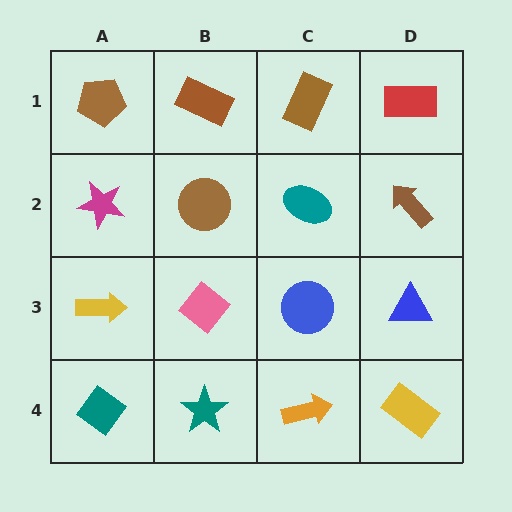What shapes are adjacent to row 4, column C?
A blue circle (row 3, column C), a teal star (row 4, column B), a yellow rectangle (row 4, column D).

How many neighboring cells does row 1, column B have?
3.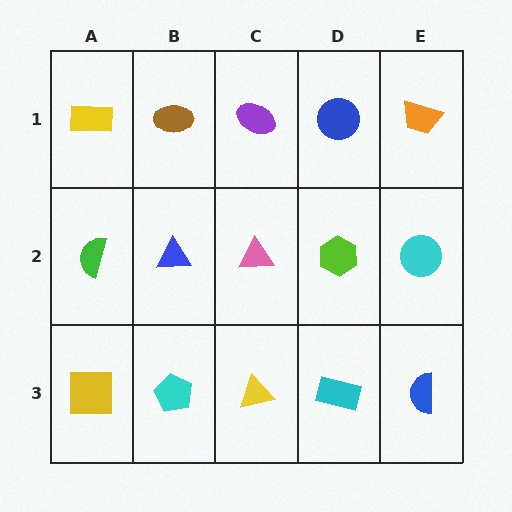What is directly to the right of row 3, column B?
A yellow triangle.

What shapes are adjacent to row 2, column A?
A yellow rectangle (row 1, column A), a yellow square (row 3, column A), a blue triangle (row 2, column B).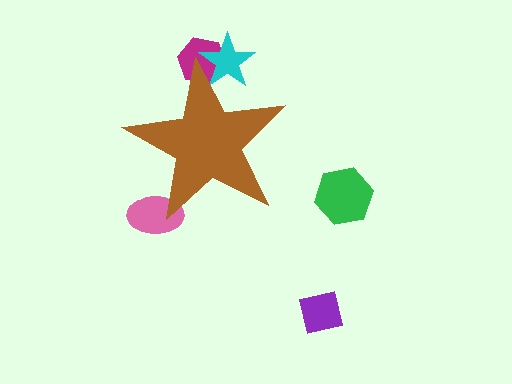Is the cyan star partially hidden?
Yes, the cyan star is partially hidden behind the brown star.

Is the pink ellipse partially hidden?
Yes, the pink ellipse is partially hidden behind the brown star.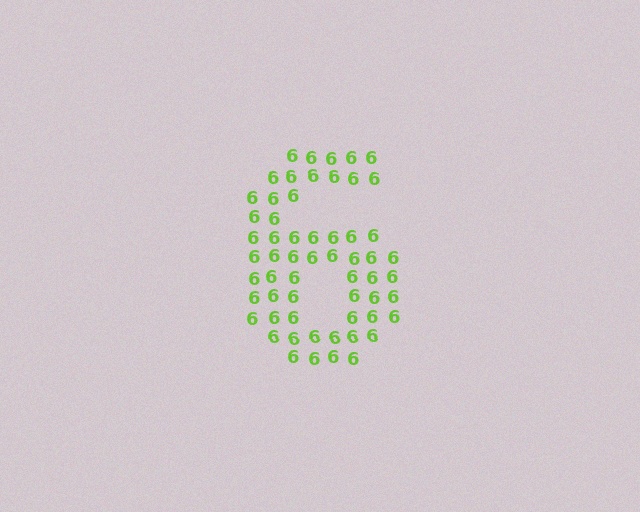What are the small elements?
The small elements are digit 6's.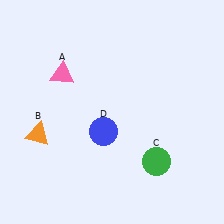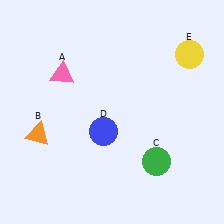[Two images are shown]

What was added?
A yellow circle (E) was added in Image 2.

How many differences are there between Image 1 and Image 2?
There is 1 difference between the two images.